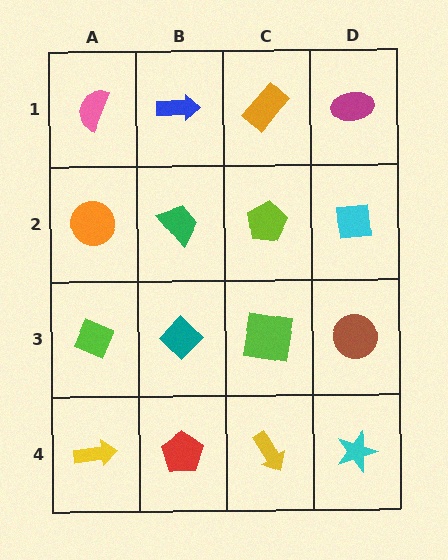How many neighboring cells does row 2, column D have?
3.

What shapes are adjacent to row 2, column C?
An orange rectangle (row 1, column C), a lime square (row 3, column C), a green trapezoid (row 2, column B), a cyan square (row 2, column D).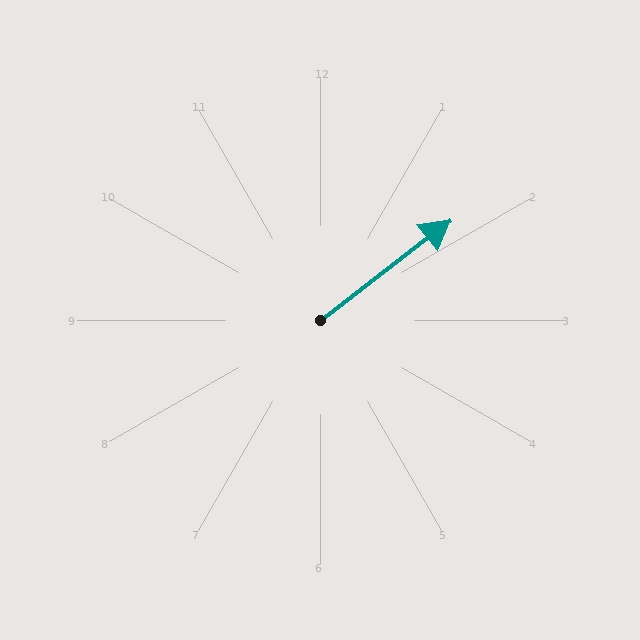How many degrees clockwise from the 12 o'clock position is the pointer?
Approximately 52 degrees.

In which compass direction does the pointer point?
Northeast.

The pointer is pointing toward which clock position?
Roughly 2 o'clock.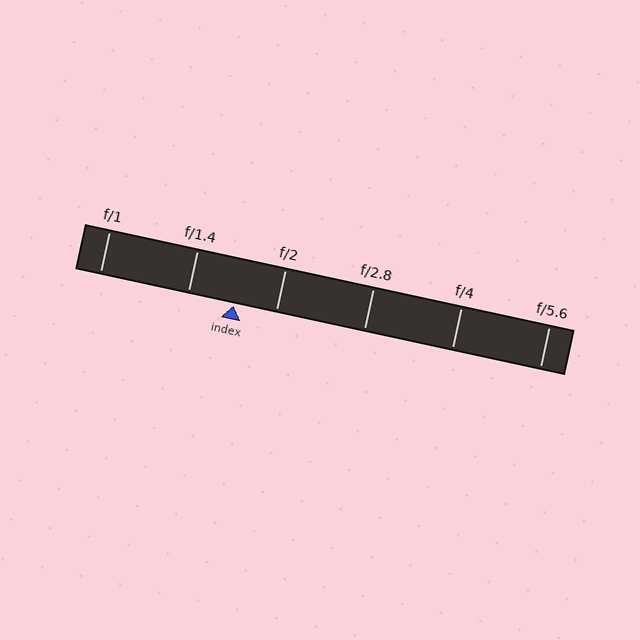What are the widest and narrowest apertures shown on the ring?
The widest aperture shown is f/1 and the narrowest is f/5.6.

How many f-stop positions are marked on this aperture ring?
There are 6 f-stop positions marked.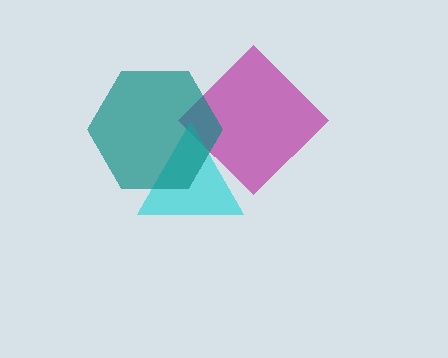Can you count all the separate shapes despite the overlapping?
Yes, there are 3 separate shapes.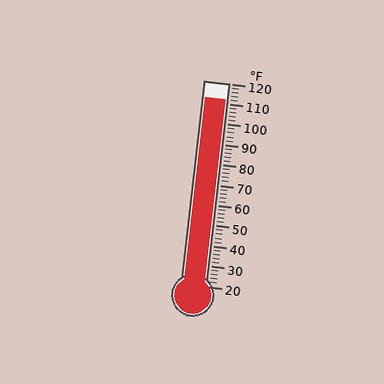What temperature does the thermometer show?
The thermometer shows approximately 112°F.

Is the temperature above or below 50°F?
The temperature is above 50°F.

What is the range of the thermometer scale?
The thermometer scale ranges from 20°F to 120°F.